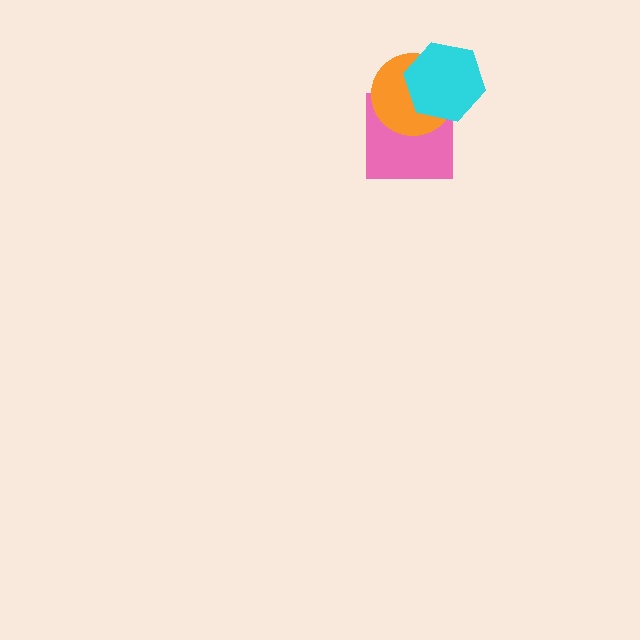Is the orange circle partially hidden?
Yes, it is partially covered by another shape.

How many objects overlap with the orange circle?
2 objects overlap with the orange circle.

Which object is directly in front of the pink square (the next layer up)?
The orange circle is directly in front of the pink square.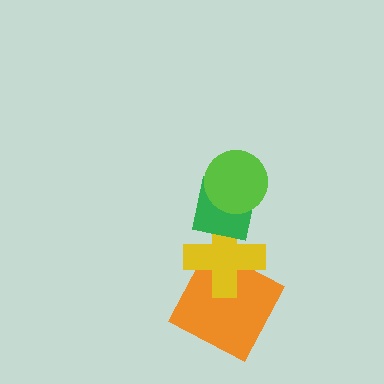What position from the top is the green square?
The green square is 2nd from the top.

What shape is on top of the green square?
The lime circle is on top of the green square.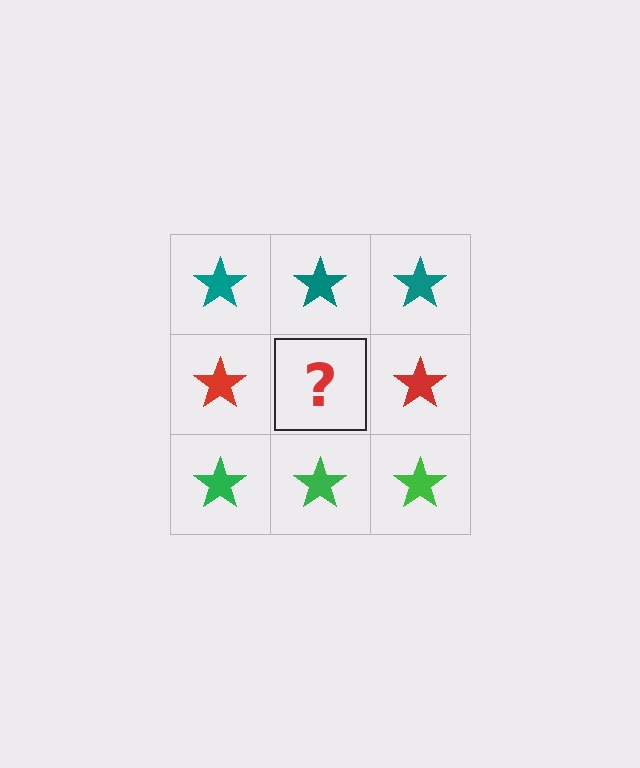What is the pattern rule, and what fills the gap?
The rule is that each row has a consistent color. The gap should be filled with a red star.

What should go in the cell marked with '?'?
The missing cell should contain a red star.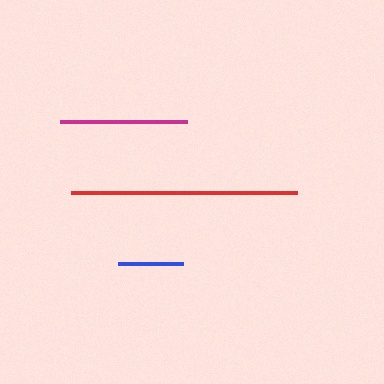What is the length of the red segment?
The red segment is approximately 227 pixels long.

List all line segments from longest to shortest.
From longest to shortest: red, magenta, blue.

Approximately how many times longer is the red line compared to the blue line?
The red line is approximately 3.5 times the length of the blue line.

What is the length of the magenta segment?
The magenta segment is approximately 128 pixels long.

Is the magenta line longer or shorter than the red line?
The red line is longer than the magenta line.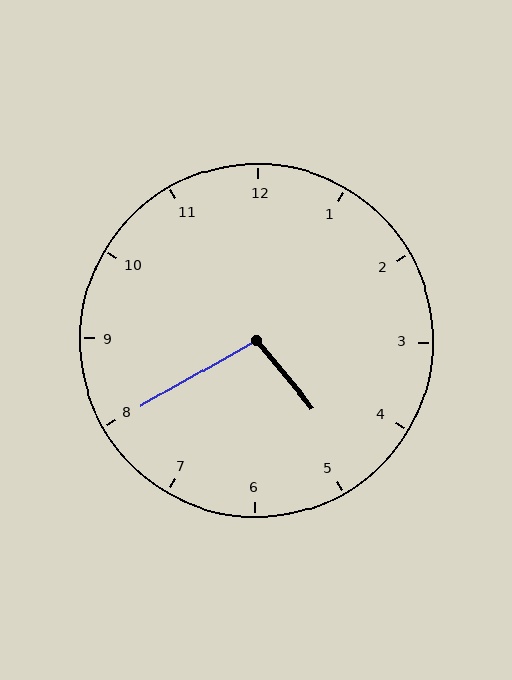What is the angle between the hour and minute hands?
Approximately 100 degrees.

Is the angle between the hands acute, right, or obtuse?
It is obtuse.